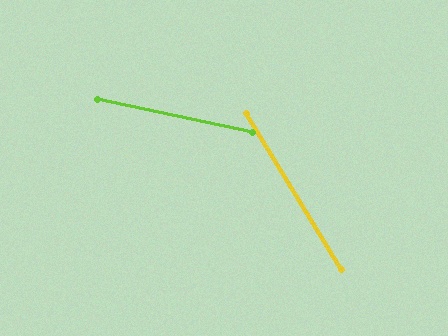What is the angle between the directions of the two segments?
Approximately 46 degrees.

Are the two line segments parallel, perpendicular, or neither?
Neither parallel nor perpendicular — they differ by about 46°.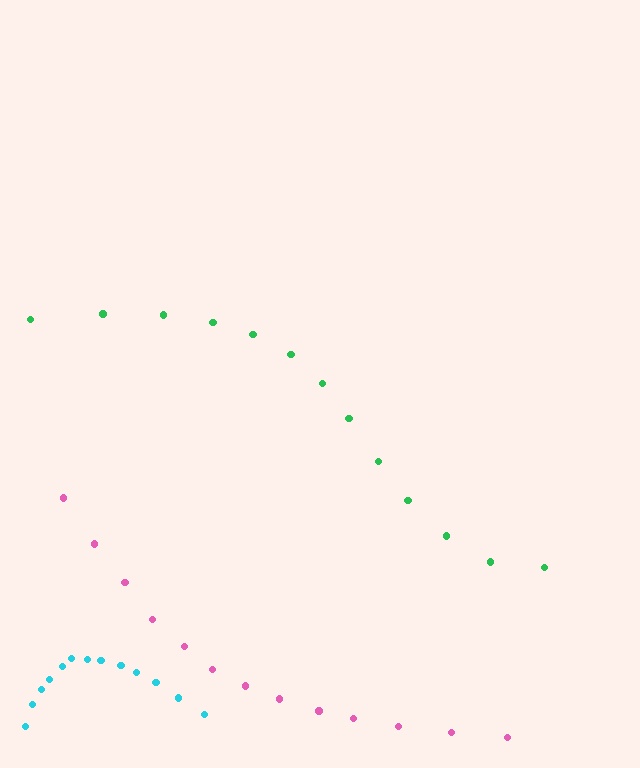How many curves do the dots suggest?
There are 3 distinct paths.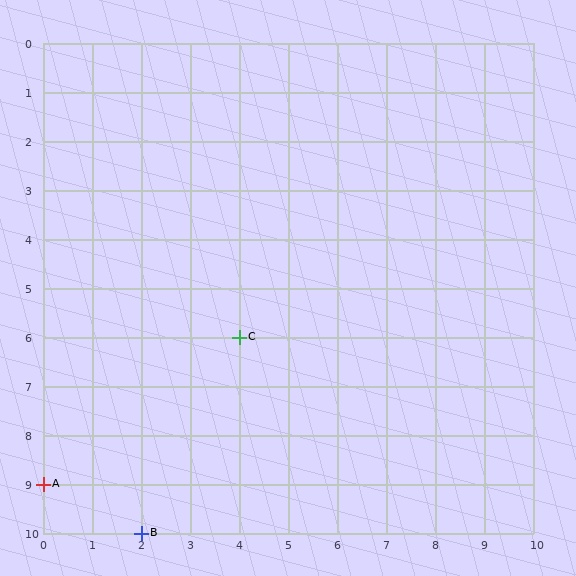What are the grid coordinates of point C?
Point C is at grid coordinates (4, 6).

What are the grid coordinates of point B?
Point B is at grid coordinates (2, 10).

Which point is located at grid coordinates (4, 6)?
Point C is at (4, 6).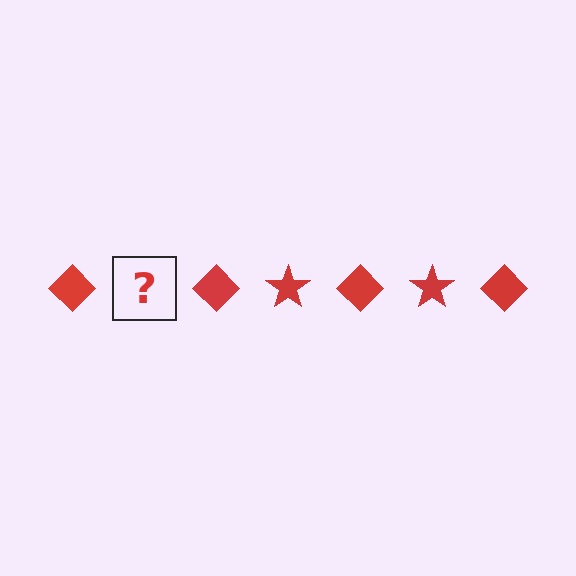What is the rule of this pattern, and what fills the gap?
The rule is that the pattern cycles through diamond, star shapes in red. The gap should be filled with a red star.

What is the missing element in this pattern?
The missing element is a red star.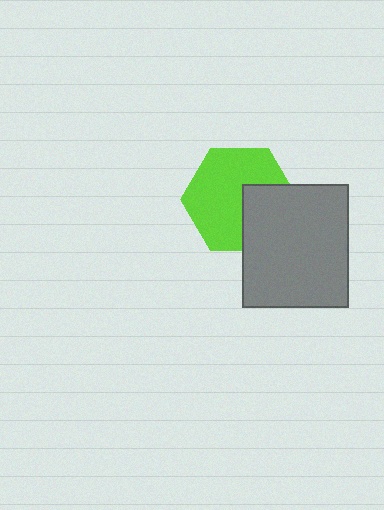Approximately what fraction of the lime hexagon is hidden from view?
Roughly 33% of the lime hexagon is hidden behind the gray rectangle.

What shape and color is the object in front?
The object in front is a gray rectangle.